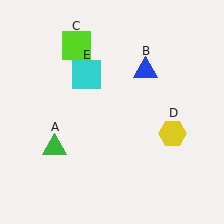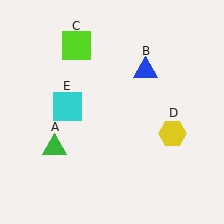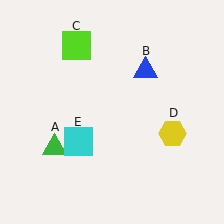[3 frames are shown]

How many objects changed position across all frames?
1 object changed position: cyan square (object E).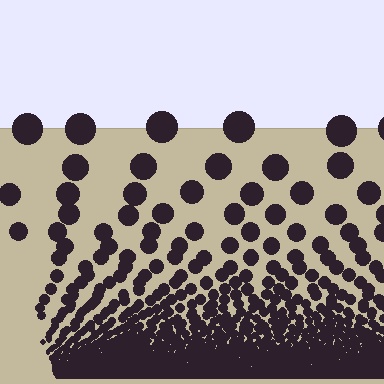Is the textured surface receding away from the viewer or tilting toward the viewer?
The surface appears to tilt toward the viewer. Texture elements get larger and sparser toward the top.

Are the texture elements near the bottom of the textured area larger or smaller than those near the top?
Smaller. The gradient is inverted — elements near the bottom are smaller and denser.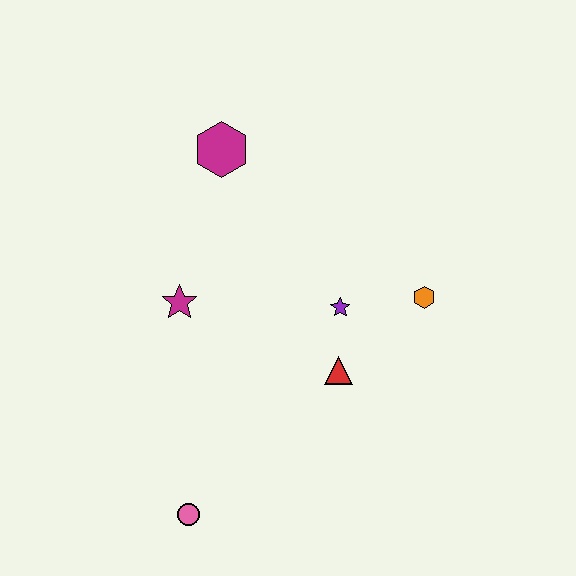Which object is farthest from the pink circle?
The magenta hexagon is farthest from the pink circle.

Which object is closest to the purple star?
The red triangle is closest to the purple star.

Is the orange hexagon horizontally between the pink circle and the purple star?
No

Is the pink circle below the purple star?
Yes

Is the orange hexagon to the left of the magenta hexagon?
No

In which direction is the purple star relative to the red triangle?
The purple star is above the red triangle.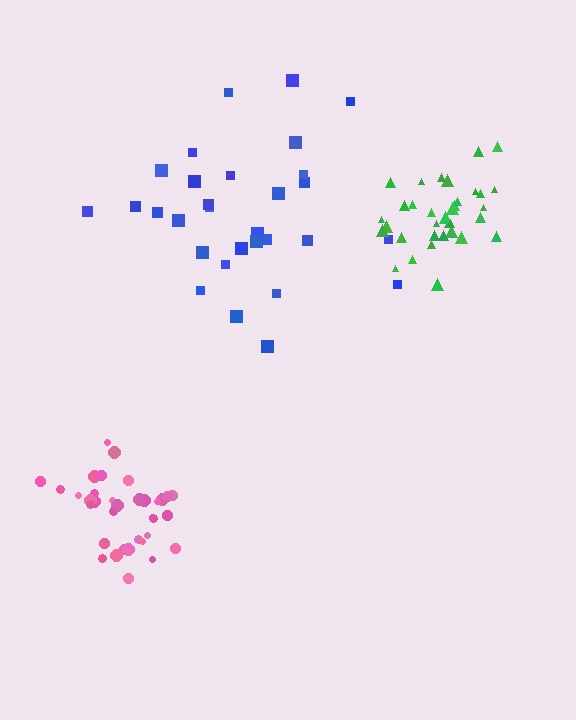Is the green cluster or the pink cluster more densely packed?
Green.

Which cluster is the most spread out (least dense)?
Blue.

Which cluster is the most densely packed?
Green.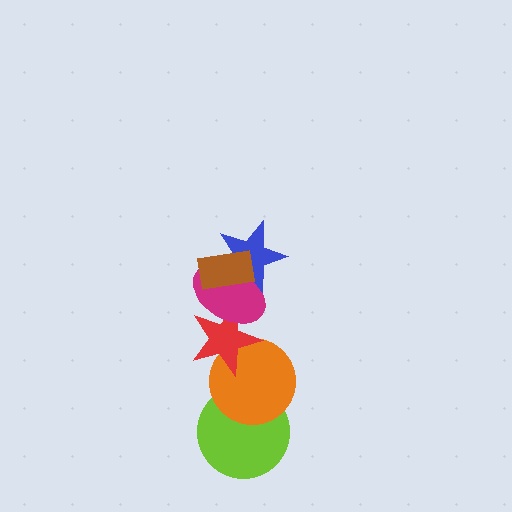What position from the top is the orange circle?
The orange circle is 5th from the top.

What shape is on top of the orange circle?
The red star is on top of the orange circle.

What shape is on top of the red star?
The magenta ellipse is on top of the red star.